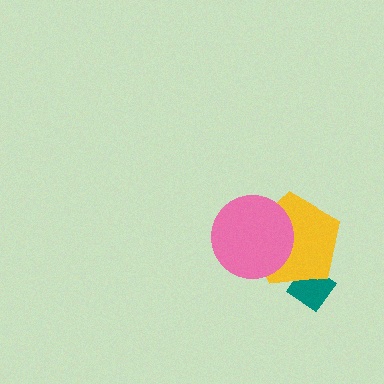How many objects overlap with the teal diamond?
1 object overlaps with the teal diamond.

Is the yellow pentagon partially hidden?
Yes, it is partially covered by another shape.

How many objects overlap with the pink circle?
1 object overlaps with the pink circle.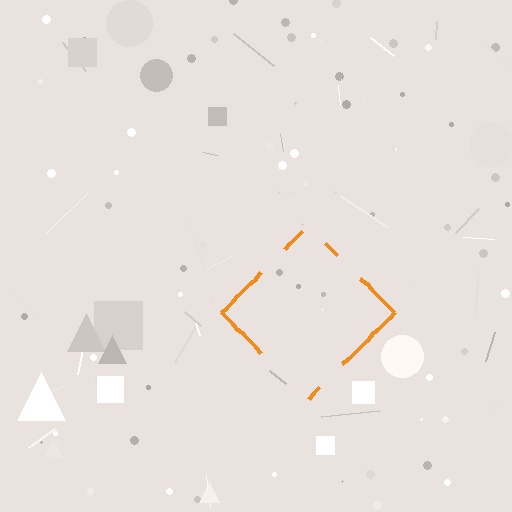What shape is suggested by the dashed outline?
The dashed outline suggests a diamond.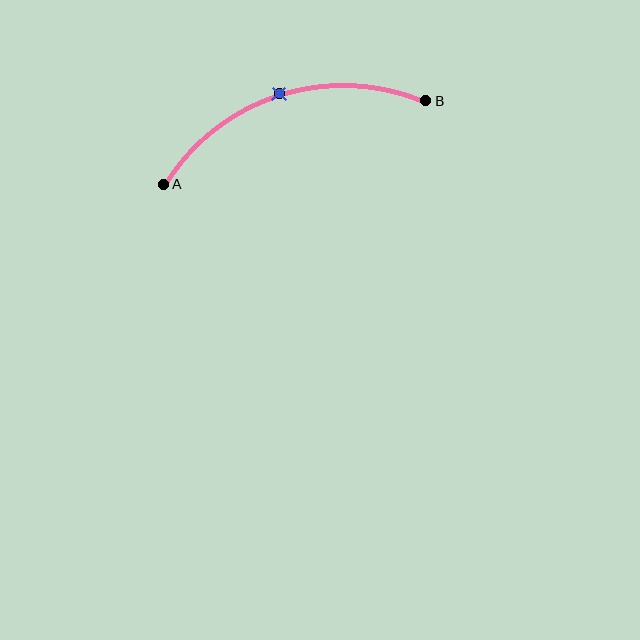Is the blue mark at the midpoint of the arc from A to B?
Yes. The blue mark lies on the arc at equal arc-length from both A and B — it is the arc midpoint.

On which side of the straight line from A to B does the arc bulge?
The arc bulges above the straight line connecting A and B.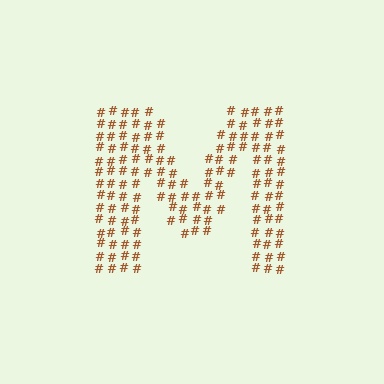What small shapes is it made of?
It is made of small hash symbols.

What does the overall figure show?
The overall figure shows the letter M.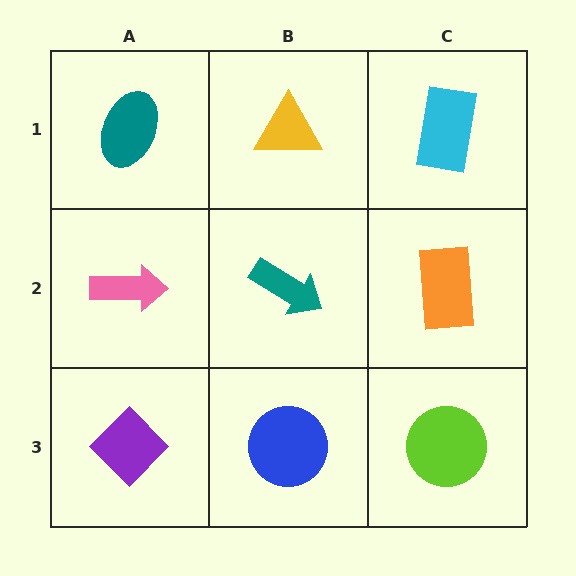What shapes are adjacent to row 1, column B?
A teal arrow (row 2, column B), a teal ellipse (row 1, column A), a cyan rectangle (row 1, column C).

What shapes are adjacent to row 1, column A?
A pink arrow (row 2, column A), a yellow triangle (row 1, column B).